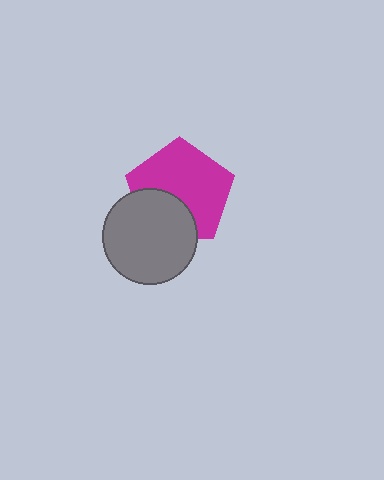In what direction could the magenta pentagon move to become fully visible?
The magenta pentagon could move up. That would shift it out from behind the gray circle entirely.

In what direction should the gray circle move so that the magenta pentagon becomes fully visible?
The gray circle should move down. That is the shortest direction to clear the overlap and leave the magenta pentagon fully visible.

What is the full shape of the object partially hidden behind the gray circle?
The partially hidden object is a magenta pentagon.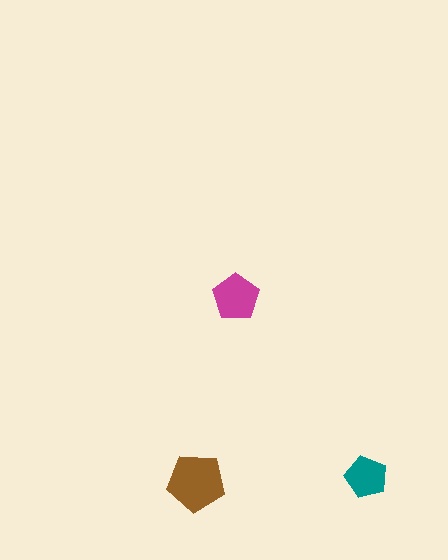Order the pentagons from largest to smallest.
the brown one, the magenta one, the teal one.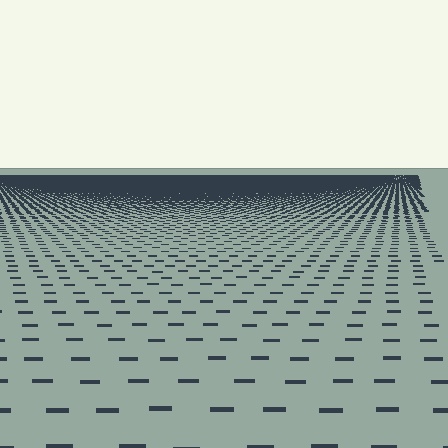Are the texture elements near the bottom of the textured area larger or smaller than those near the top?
Larger. Near the bottom, elements are closer to the viewer and appear at a bigger on-screen size.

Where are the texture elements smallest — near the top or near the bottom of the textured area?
Near the top.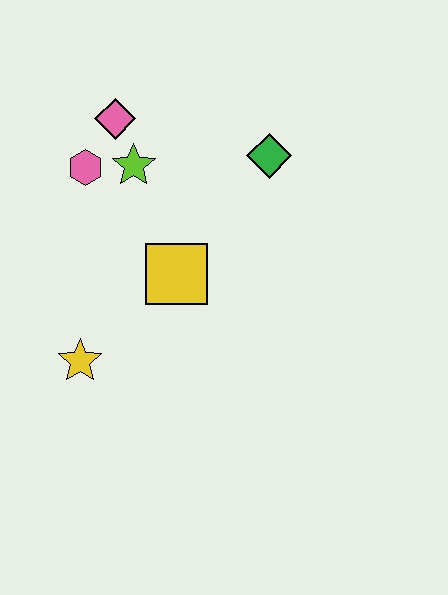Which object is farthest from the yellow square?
The pink diamond is farthest from the yellow square.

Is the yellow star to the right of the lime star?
No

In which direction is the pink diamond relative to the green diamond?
The pink diamond is to the left of the green diamond.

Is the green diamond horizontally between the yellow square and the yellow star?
No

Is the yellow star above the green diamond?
No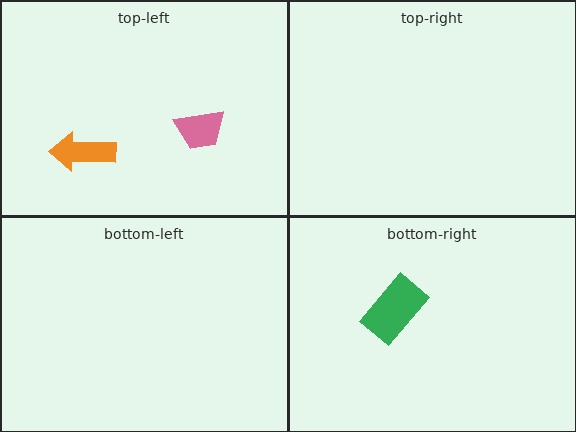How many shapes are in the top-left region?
2.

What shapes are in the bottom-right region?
The green rectangle.